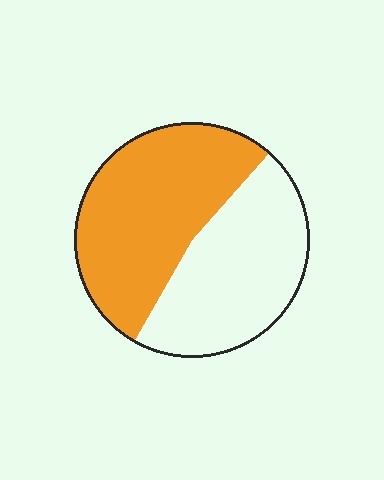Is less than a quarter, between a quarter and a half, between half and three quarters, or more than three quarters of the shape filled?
Between half and three quarters.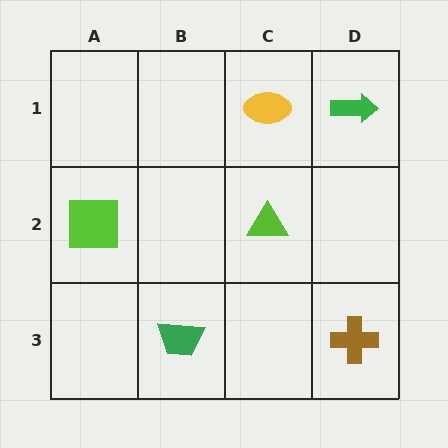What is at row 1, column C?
A yellow ellipse.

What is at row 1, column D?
A green arrow.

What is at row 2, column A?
A lime square.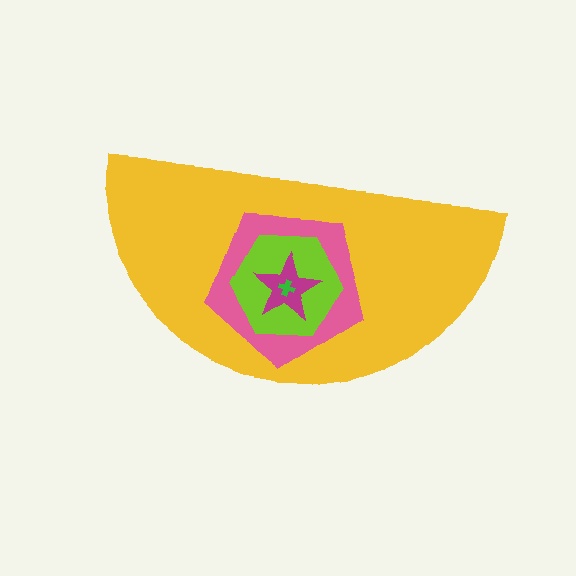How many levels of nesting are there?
5.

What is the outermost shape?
The yellow semicircle.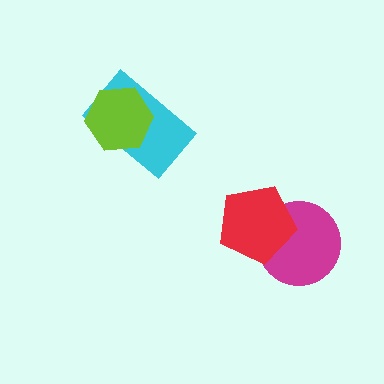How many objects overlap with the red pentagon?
1 object overlaps with the red pentagon.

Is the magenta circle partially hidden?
Yes, it is partially covered by another shape.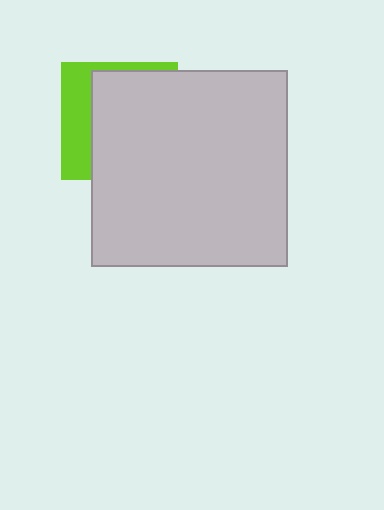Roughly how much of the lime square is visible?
A small part of it is visible (roughly 31%).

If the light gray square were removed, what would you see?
You would see the complete lime square.